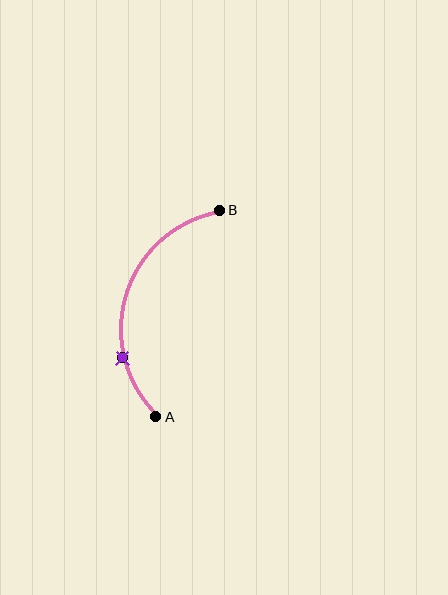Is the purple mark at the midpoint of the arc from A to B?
No. The purple mark lies on the arc but is closer to endpoint A. The arc midpoint would be at the point on the curve equidistant along the arc from both A and B.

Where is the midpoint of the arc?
The arc midpoint is the point on the curve farthest from the straight line joining A and B. It sits to the left of that line.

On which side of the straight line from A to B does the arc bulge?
The arc bulges to the left of the straight line connecting A and B.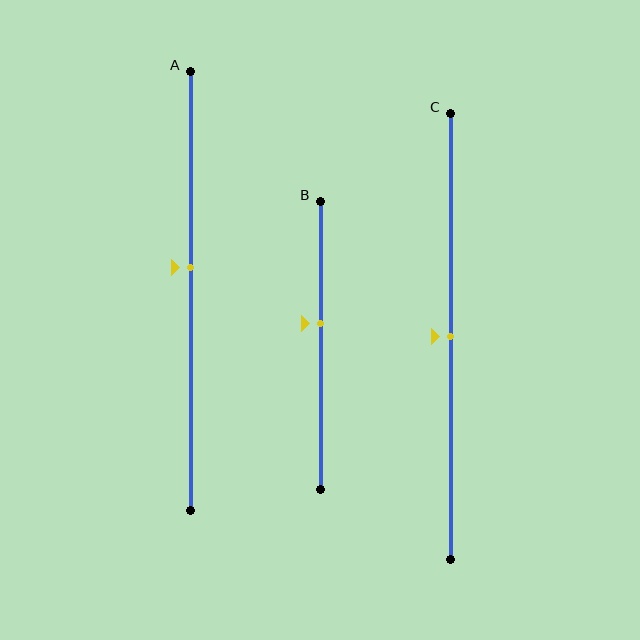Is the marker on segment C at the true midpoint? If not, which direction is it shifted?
Yes, the marker on segment C is at the true midpoint.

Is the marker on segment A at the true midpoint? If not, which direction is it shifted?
No, the marker on segment A is shifted upward by about 5% of the segment length.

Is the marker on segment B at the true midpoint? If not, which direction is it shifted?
No, the marker on segment B is shifted upward by about 8% of the segment length.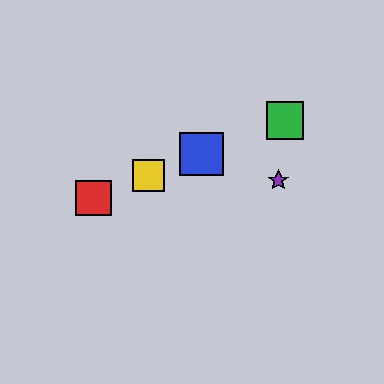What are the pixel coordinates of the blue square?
The blue square is at (202, 154).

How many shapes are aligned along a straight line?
4 shapes (the red square, the blue square, the green square, the yellow square) are aligned along a straight line.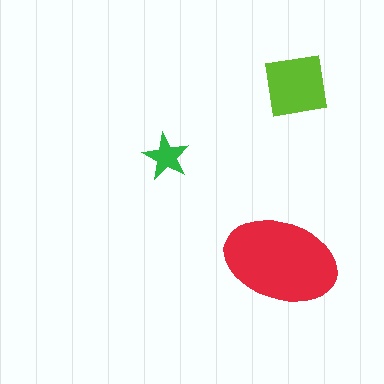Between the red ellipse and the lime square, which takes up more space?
The red ellipse.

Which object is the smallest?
The green star.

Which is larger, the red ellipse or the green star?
The red ellipse.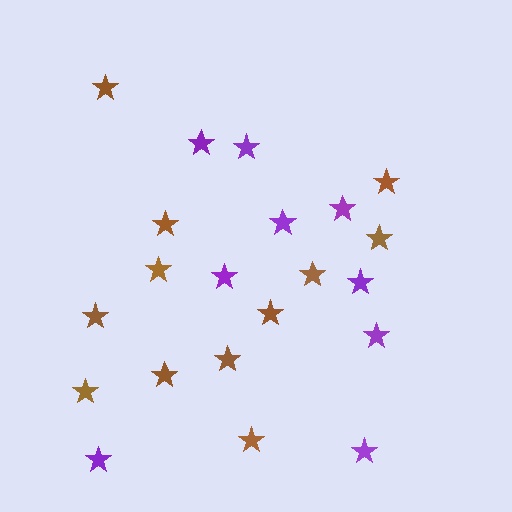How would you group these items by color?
There are 2 groups: one group of purple stars (9) and one group of brown stars (12).